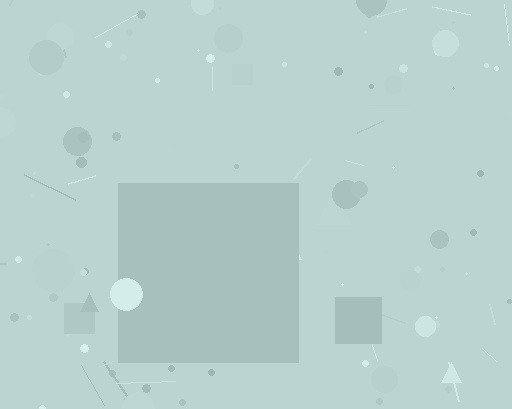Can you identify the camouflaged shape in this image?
The camouflaged shape is a square.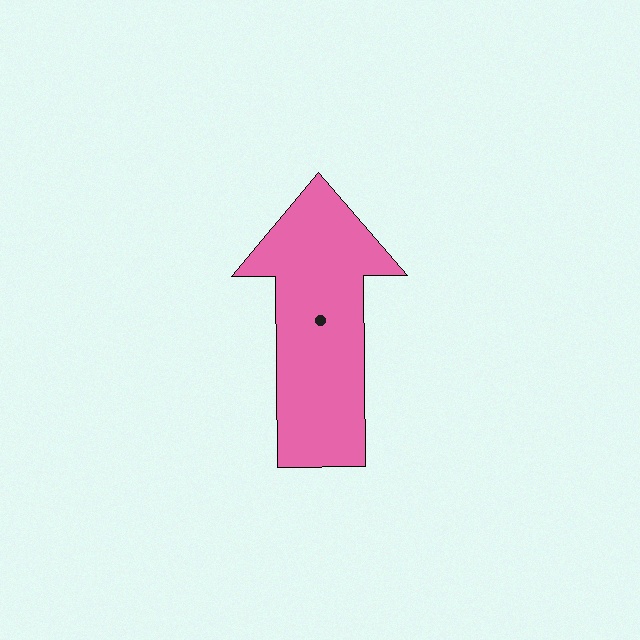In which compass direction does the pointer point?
North.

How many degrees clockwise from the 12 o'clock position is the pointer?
Approximately 360 degrees.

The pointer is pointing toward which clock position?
Roughly 12 o'clock.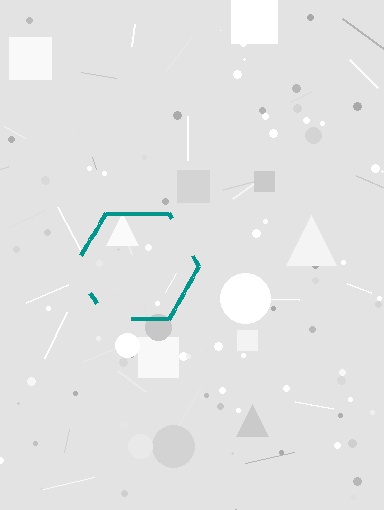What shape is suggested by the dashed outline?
The dashed outline suggests a hexagon.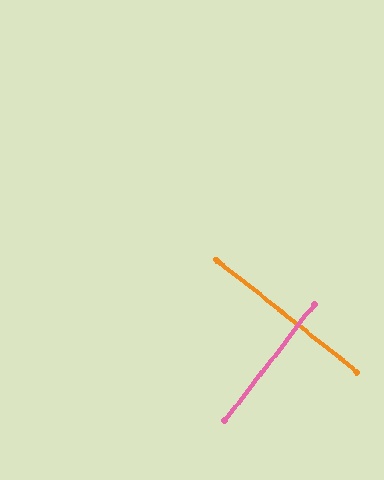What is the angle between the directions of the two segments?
Approximately 89 degrees.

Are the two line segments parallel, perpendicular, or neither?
Perpendicular — they meet at approximately 89°.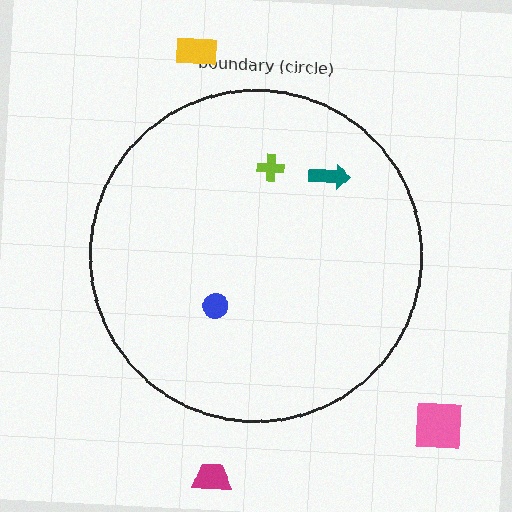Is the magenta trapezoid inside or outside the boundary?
Outside.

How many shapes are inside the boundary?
3 inside, 3 outside.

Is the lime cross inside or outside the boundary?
Inside.